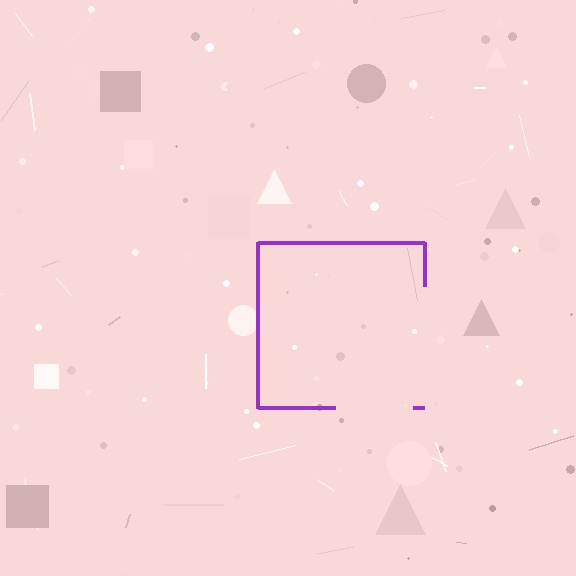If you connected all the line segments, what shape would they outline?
They would outline a square.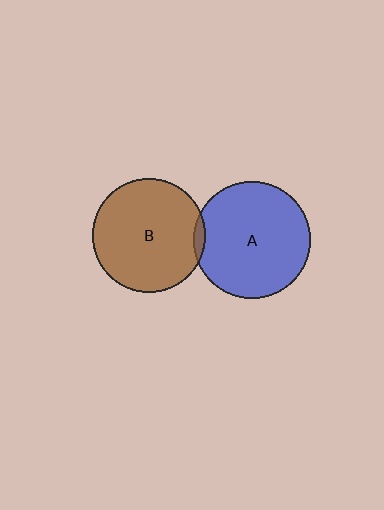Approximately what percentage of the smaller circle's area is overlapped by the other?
Approximately 5%.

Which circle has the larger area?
Circle A (blue).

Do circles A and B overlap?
Yes.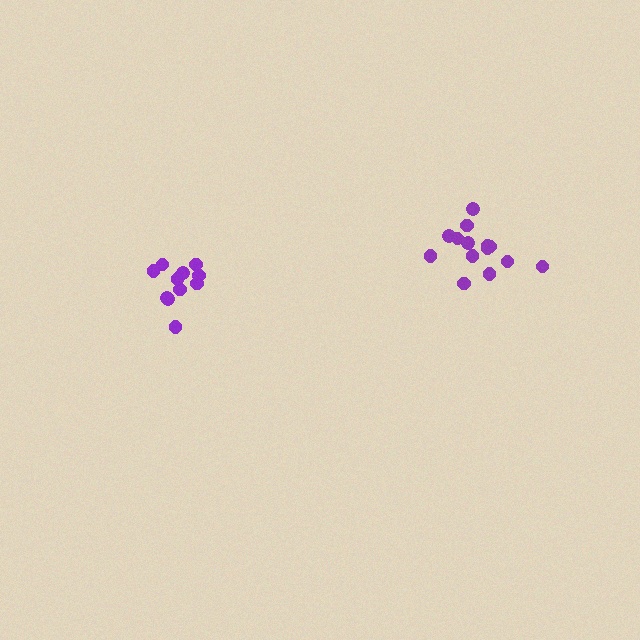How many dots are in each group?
Group 1: 11 dots, Group 2: 14 dots (25 total).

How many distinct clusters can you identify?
There are 2 distinct clusters.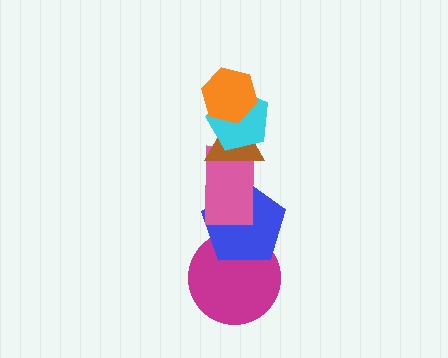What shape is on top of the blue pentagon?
The pink rectangle is on top of the blue pentagon.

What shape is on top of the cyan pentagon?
The orange hexagon is on top of the cyan pentagon.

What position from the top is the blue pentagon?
The blue pentagon is 5th from the top.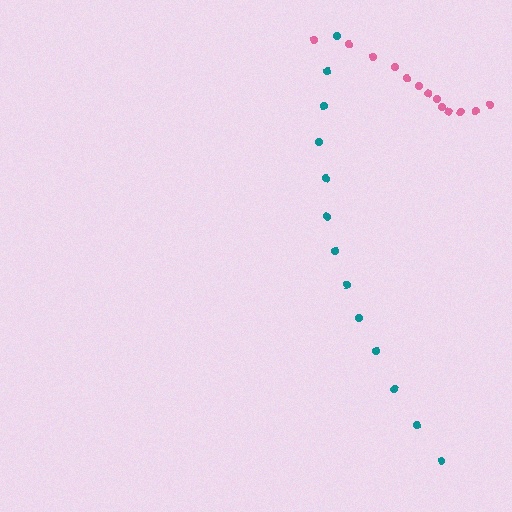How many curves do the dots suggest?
There are 2 distinct paths.